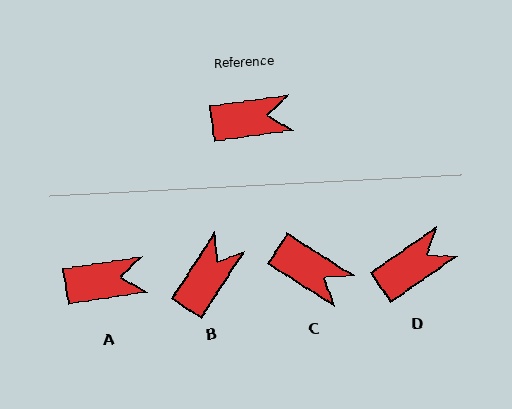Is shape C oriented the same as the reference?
No, it is off by about 41 degrees.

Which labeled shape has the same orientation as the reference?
A.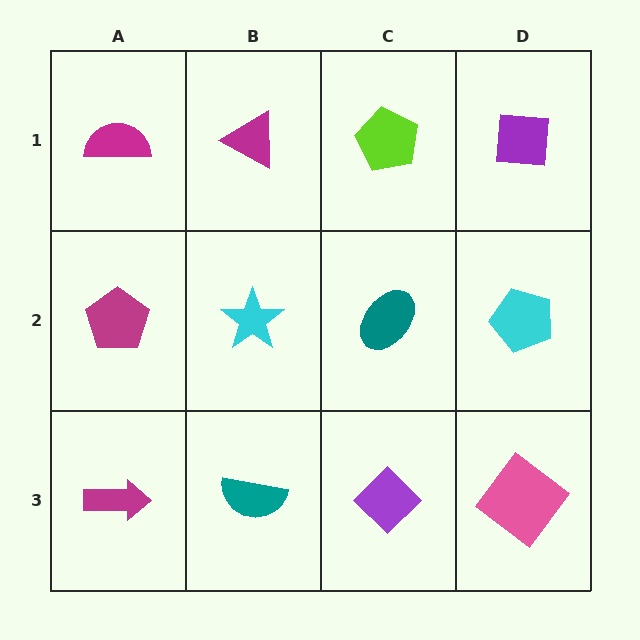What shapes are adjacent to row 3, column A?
A magenta pentagon (row 2, column A), a teal semicircle (row 3, column B).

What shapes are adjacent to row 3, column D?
A cyan pentagon (row 2, column D), a purple diamond (row 3, column C).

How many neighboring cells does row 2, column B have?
4.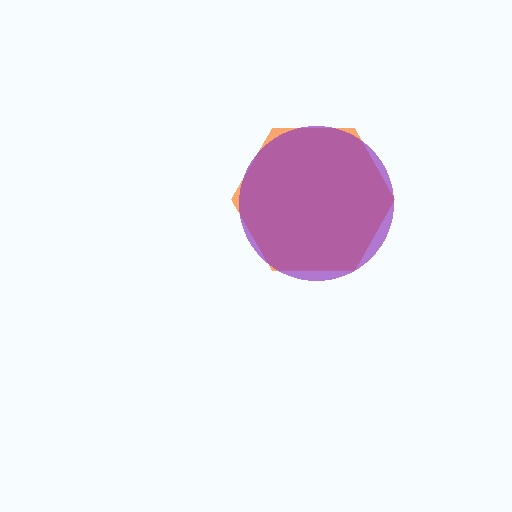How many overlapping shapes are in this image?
There are 2 overlapping shapes in the image.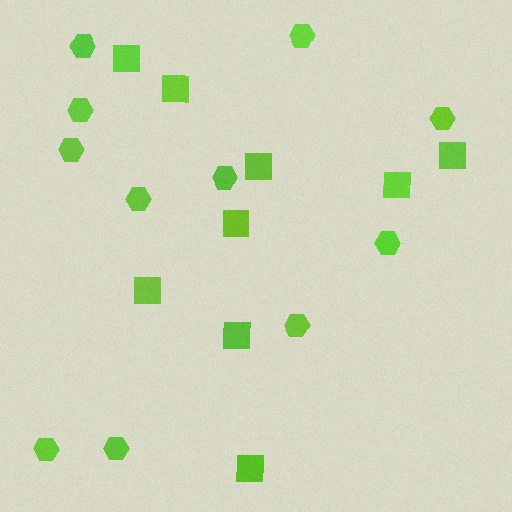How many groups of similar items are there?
There are 2 groups: one group of hexagons (11) and one group of squares (9).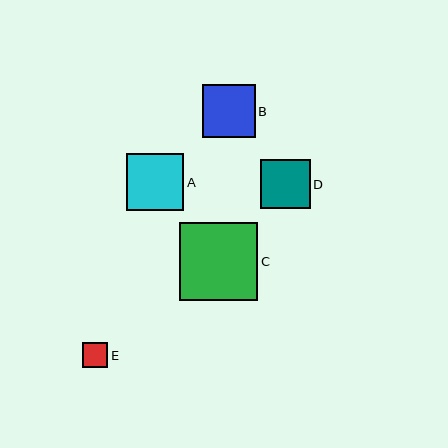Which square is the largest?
Square C is the largest with a size of approximately 78 pixels.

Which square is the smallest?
Square E is the smallest with a size of approximately 26 pixels.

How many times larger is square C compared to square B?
Square C is approximately 1.5 times the size of square B.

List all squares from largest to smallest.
From largest to smallest: C, A, B, D, E.